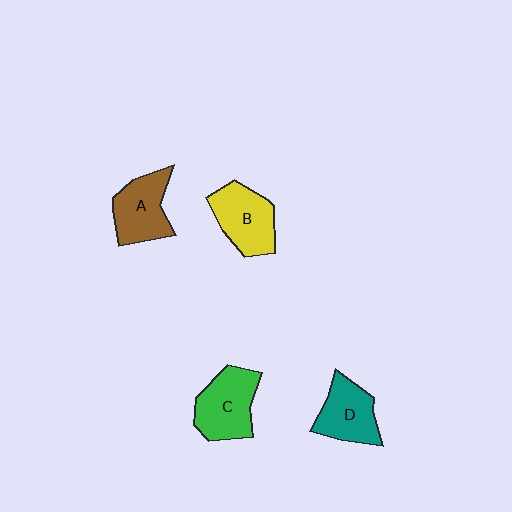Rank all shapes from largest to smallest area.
From largest to smallest: C (green), B (yellow), A (brown), D (teal).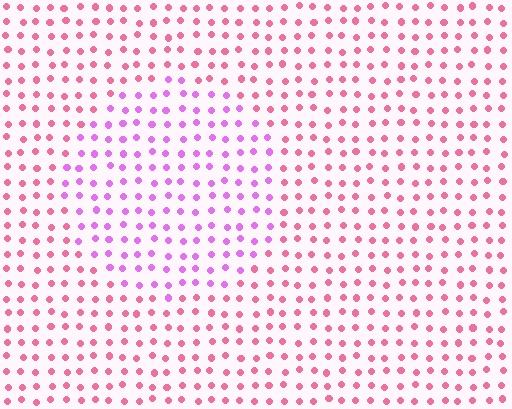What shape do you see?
I see a circle.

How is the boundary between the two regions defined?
The boundary is defined purely by a slight shift in hue (about 42 degrees). Spacing, size, and orientation are identical on both sides.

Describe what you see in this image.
The image is filled with small pink elements in a uniform arrangement. A circle-shaped region is visible where the elements are tinted to a slightly different hue, forming a subtle color boundary.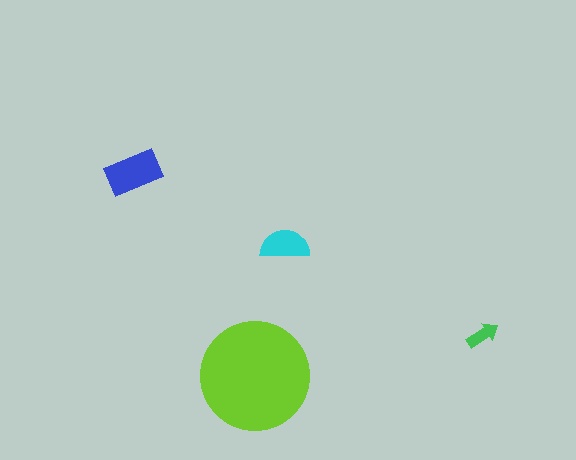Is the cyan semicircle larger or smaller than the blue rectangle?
Smaller.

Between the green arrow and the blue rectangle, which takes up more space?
The blue rectangle.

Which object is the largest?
The lime circle.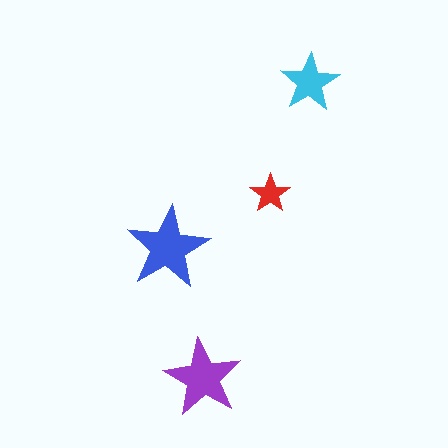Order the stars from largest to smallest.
the blue one, the purple one, the cyan one, the red one.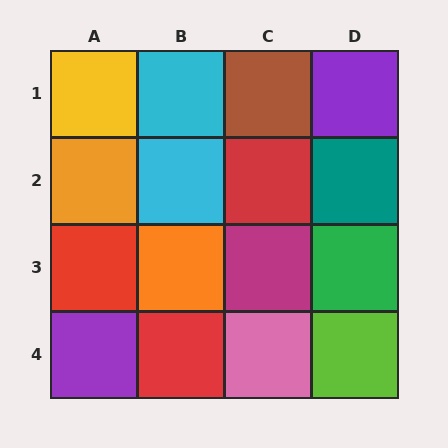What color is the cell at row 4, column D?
Lime.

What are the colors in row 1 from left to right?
Yellow, cyan, brown, purple.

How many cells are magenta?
1 cell is magenta.